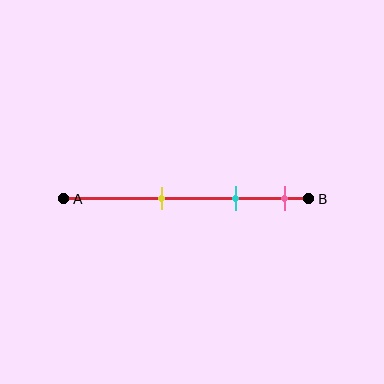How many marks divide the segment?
There are 3 marks dividing the segment.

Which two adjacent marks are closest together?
The cyan and pink marks are the closest adjacent pair.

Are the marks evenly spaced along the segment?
Yes, the marks are approximately evenly spaced.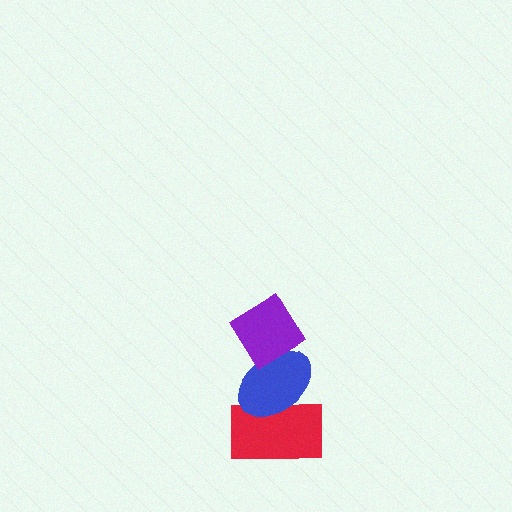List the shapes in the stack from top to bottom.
From top to bottom: the purple diamond, the blue ellipse, the red rectangle.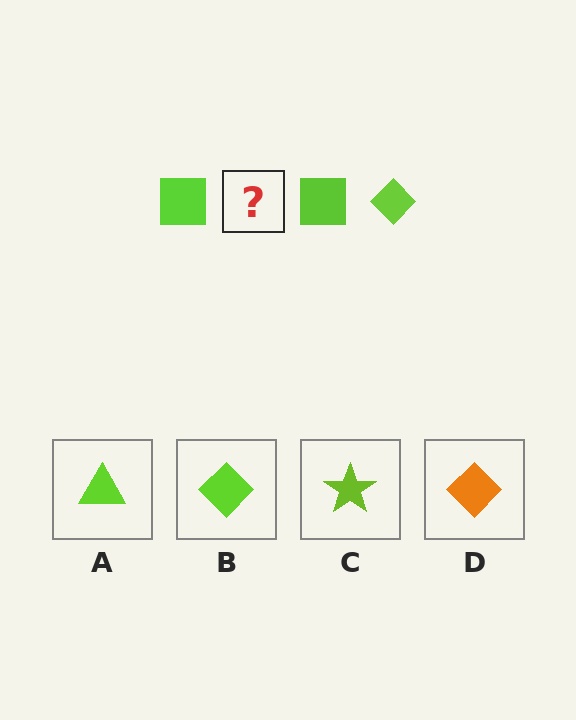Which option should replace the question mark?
Option B.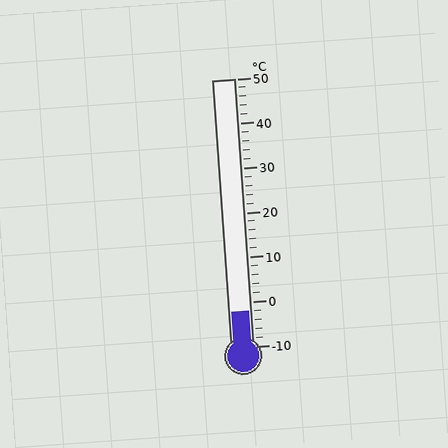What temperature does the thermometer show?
The thermometer shows approximately -2°C.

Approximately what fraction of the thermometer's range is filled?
The thermometer is filled to approximately 15% of its range.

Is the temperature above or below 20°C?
The temperature is below 20°C.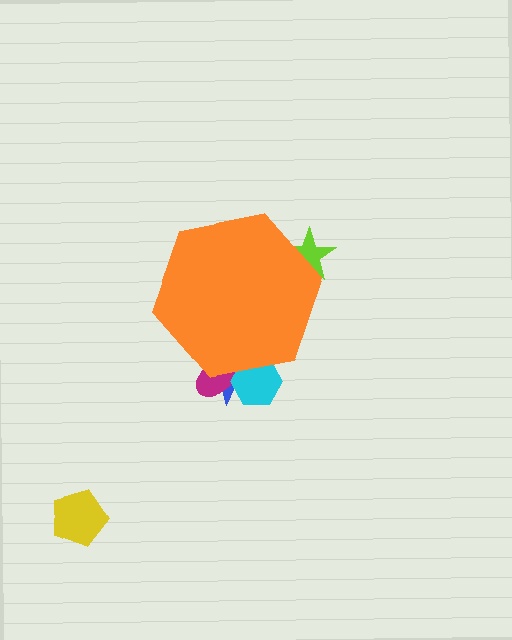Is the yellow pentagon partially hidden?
No, the yellow pentagon is fully visible.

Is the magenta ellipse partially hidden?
Yes, the magenta ellipse is partially hidden behind the orange hexagon.